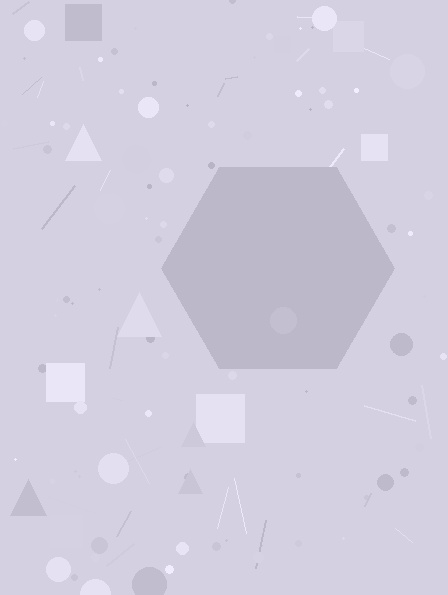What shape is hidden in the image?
A hexagon is hidden in the image.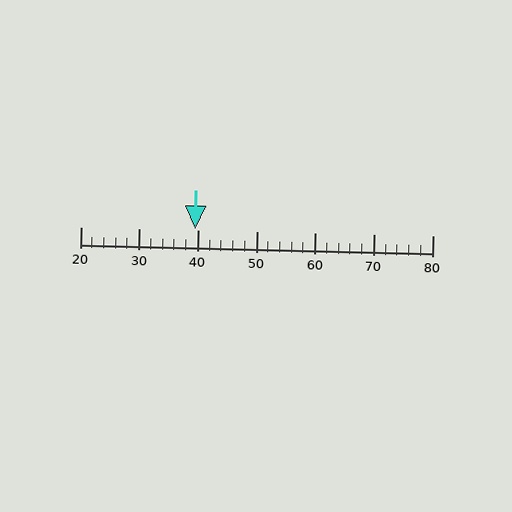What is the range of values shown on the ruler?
The ruler shows values from 20 to 80.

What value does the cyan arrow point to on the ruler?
The cyan arrow points to approximately 40.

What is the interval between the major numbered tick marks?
The major tick marks are spaced 10 units apart.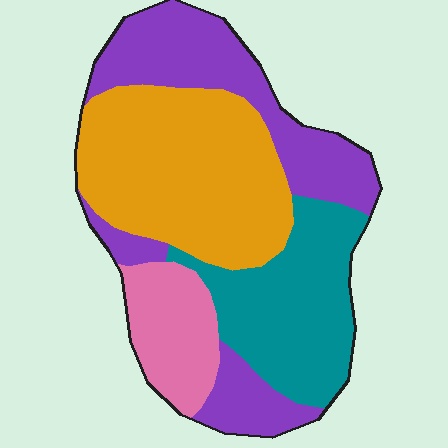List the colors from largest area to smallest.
From largest to smallest: orange, purple, teal, pink.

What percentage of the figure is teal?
Teal covers 23% of the figure.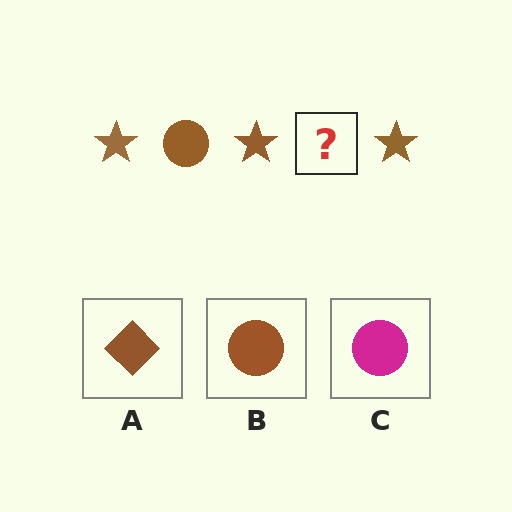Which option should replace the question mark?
Option B.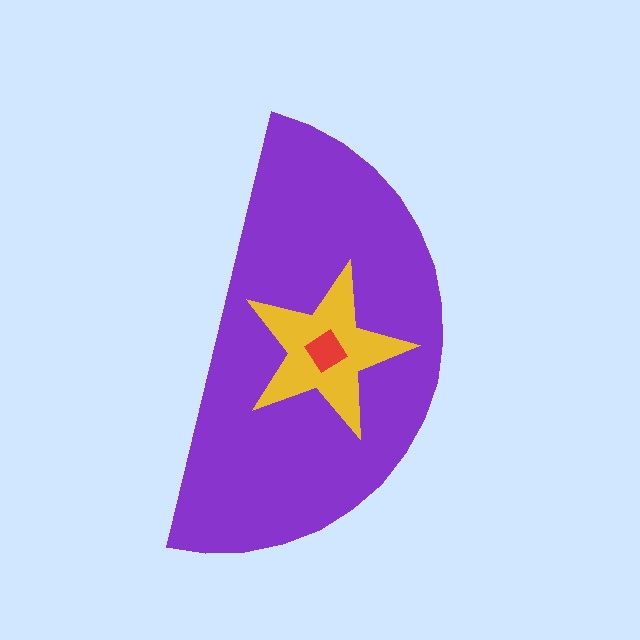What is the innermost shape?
The red diamond.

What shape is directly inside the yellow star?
The red diamond.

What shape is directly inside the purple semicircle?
The yellow star.